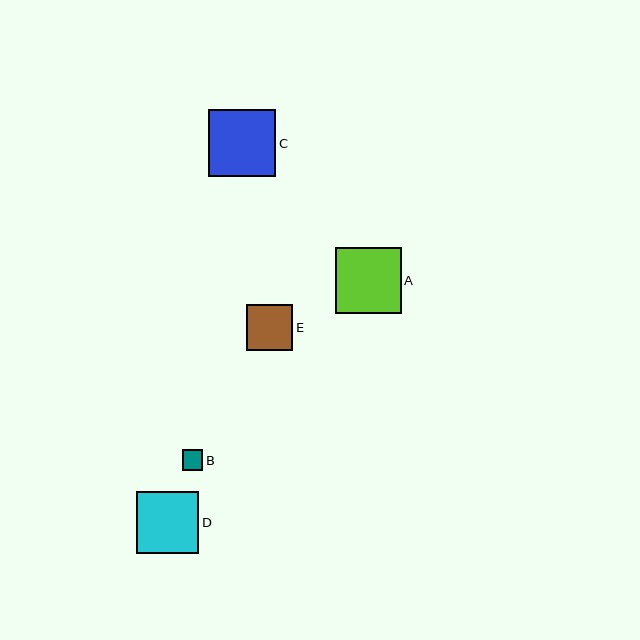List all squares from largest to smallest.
From largest to smallest: C, A, D, E, B.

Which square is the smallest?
Square B is the smallest with a size of approximately 21 pixels.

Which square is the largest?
Square C is the largest with a size of approximately 67 pixels.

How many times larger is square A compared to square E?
Square A is approximately 1.4 times the size of square E.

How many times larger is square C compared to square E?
Square C is approximately 1.4 times the size of square E.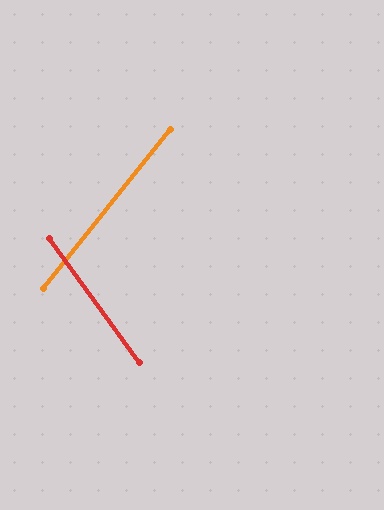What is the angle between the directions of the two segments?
Approximately 75 degrees.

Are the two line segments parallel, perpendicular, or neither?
Neither parallel nor perpendicular — they differ by about 75°.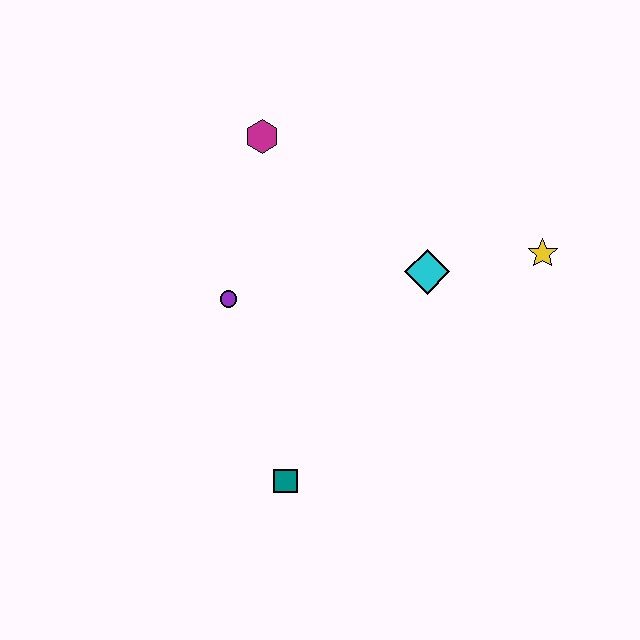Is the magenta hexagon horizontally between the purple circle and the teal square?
Yes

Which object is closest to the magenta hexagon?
The purple circle is closest to the magenta hexagon.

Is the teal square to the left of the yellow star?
Yes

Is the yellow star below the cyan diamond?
No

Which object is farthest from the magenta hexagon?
The teal square is farthest from the magenta hexagon.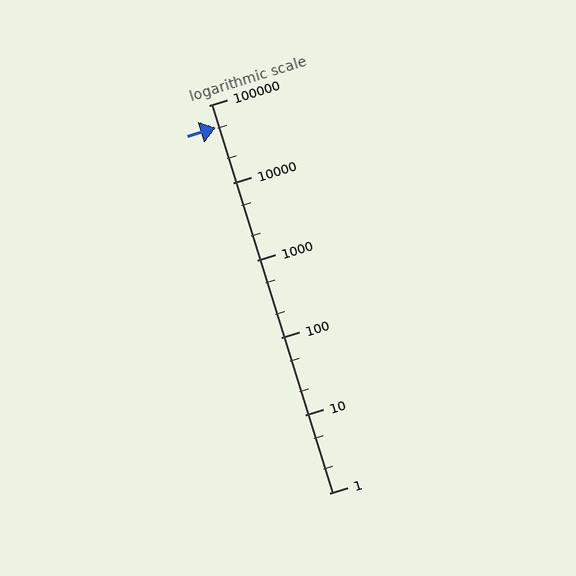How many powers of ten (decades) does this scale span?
The scale spans 5 decades, from 1 to 100000.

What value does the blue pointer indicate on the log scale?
The pointer indicates approximately 52000.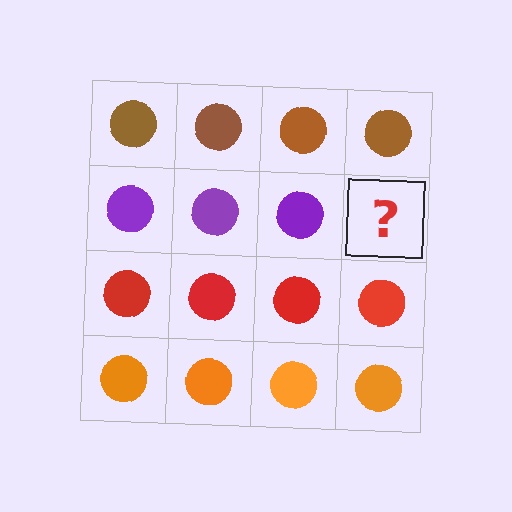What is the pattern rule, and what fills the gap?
The rule is that each row has a consistent color. The gap should be filled with a purple circle.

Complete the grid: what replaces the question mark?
The question mark should be replaced with a purple circle.